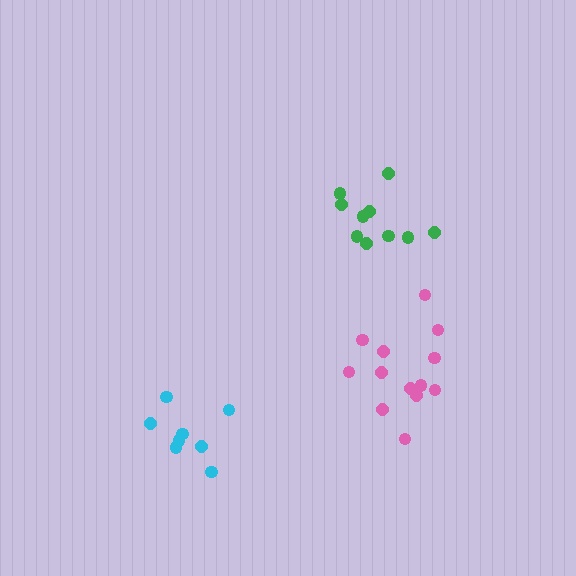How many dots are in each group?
Group 1: 13 dots, Group 2: 8 dots, Group 3: 10 dots (31 total).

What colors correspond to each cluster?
The clusters are colored: pink, cyan, green.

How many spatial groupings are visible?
There are 3 spatial groupings.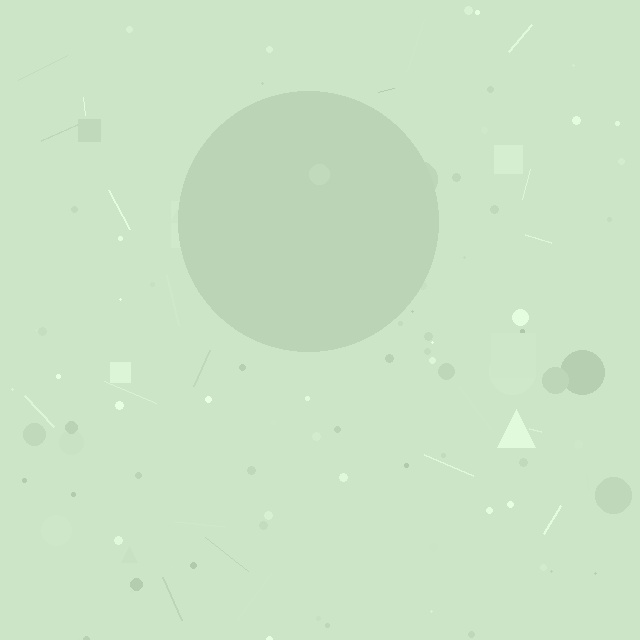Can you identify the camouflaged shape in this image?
The camouflaged shape is a circle.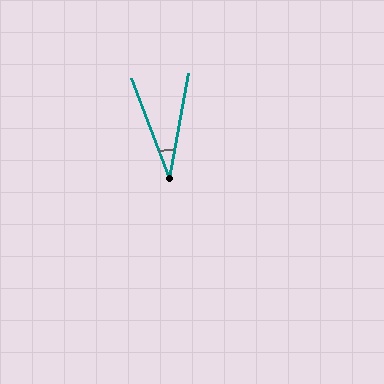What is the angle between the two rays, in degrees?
Approximately 31 degrees.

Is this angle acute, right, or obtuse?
It is acute.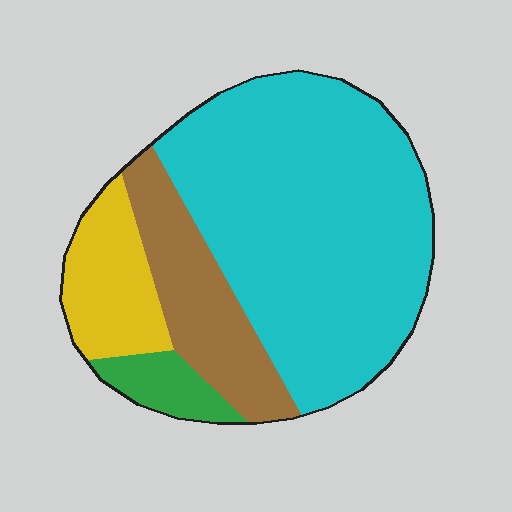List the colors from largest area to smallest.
From largest to smallest: cyan, brown, yellow, green.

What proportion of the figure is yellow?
Yellow takes up less than a quarter of the figure.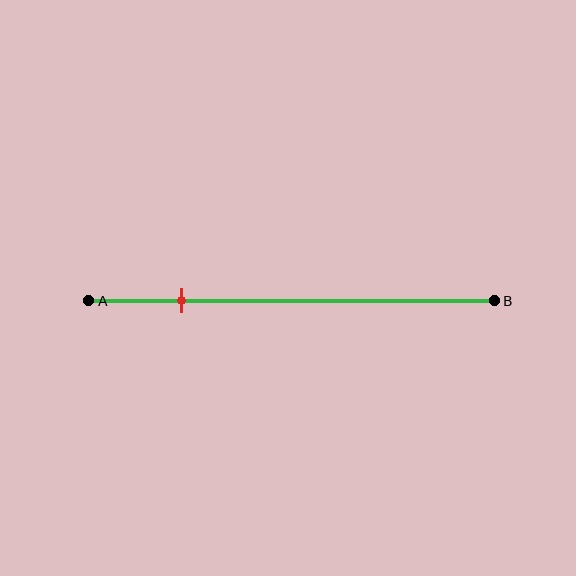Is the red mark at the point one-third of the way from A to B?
No, the mark is at about 25% from A, not at the 33% one-third point.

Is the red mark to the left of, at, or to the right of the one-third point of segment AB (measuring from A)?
The red mark is to the left of the one-third point of segment AB.